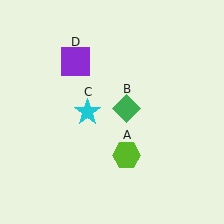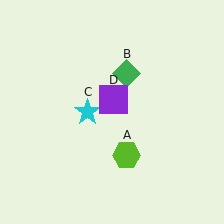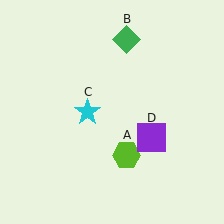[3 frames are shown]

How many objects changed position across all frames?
2 objects changed position: green diamond (object B), purple square (object D).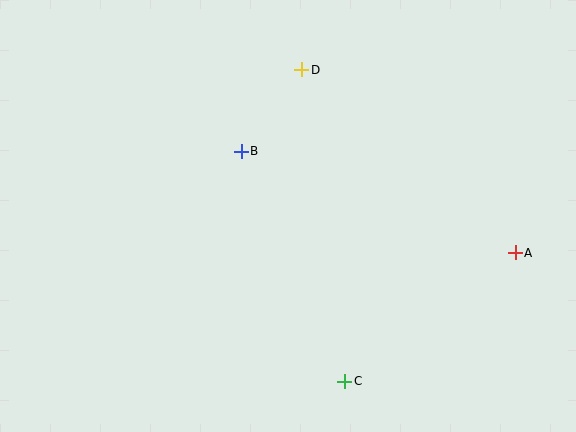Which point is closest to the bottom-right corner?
Point A is closest to the bottom-right corner.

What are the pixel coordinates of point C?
Point C is at (345, 381).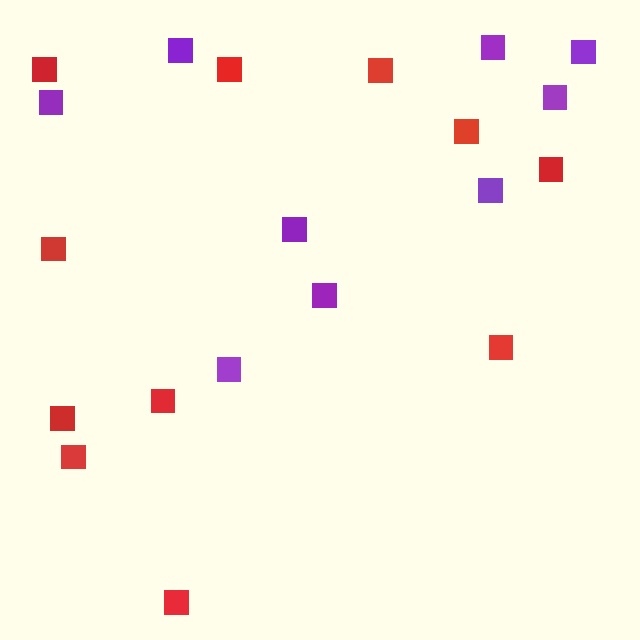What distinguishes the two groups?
There are 2 groups: one group of red squares (11) and one group of purple squares (9).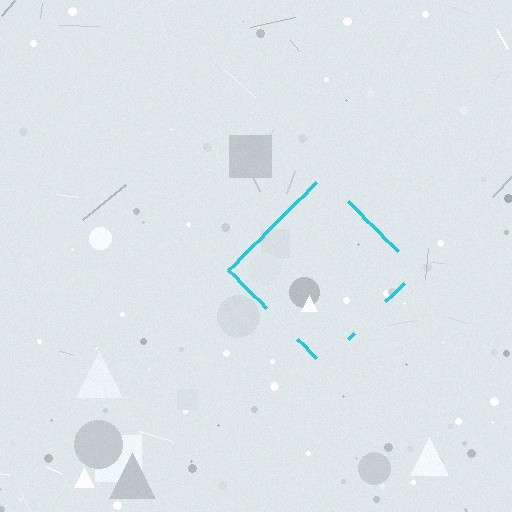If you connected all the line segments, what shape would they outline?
They would outline a diamond.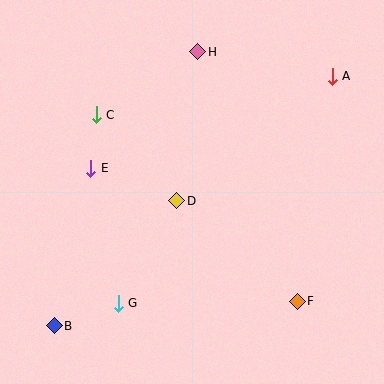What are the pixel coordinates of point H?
Point H is at (198, 52).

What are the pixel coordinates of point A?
Point A is at (332, 76).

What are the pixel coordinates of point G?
Point G is at (118, 303).